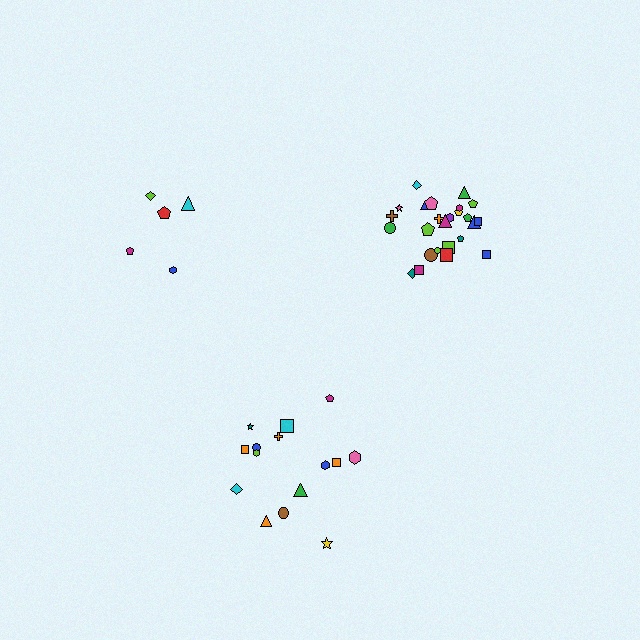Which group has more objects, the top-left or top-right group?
The top-right group.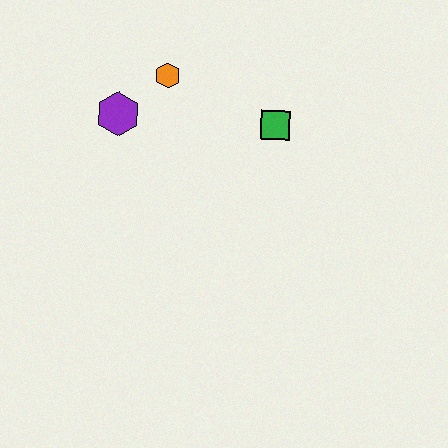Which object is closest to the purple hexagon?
The orange hexagon is closest to the purple hexagon.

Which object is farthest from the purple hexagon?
The green square is farthest from the purple hexagon.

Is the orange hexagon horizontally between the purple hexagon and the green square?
Yes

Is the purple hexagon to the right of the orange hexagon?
No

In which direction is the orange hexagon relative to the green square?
The orange hexagon is to the left of the green square.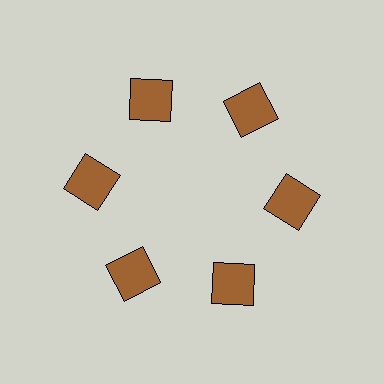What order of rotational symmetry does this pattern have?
This pattern has 6-fold rotational symmetry.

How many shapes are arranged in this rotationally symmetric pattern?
There are 6 shapes, arranged in 6 groups of 1.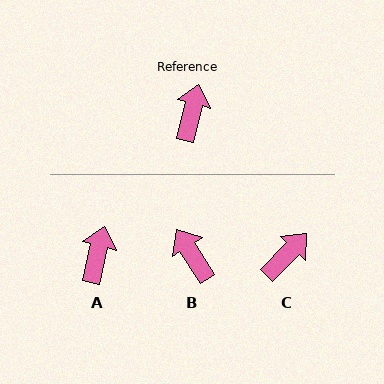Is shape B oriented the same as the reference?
No, it is off by about 45 degrees.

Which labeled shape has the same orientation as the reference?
A.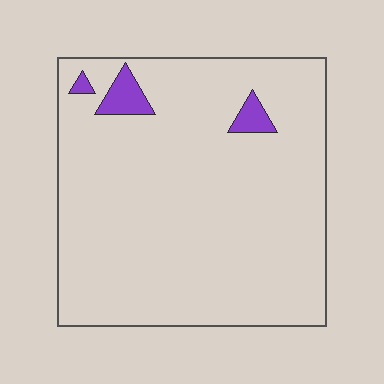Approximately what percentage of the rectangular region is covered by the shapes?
Approximately 5%.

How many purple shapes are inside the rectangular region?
3.